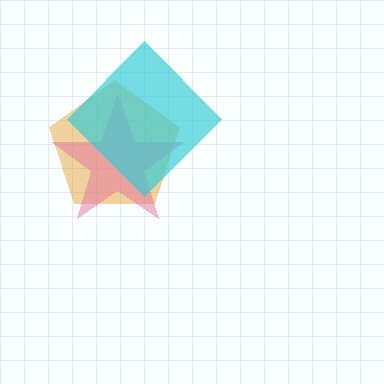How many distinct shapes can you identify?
There are 3 distinct shapes: an orange pentagon, a pink star, a cyan diamond.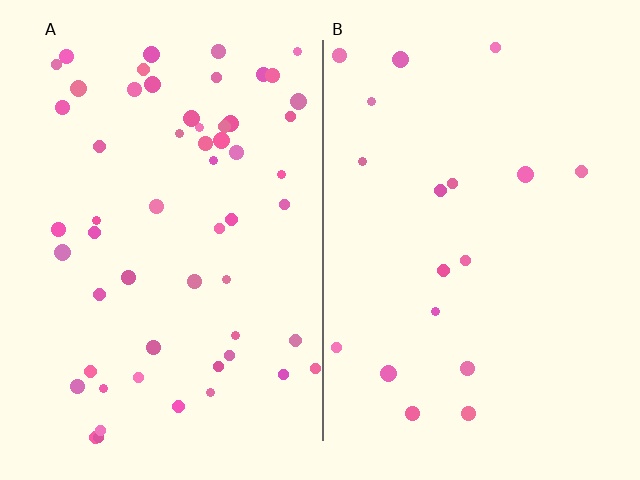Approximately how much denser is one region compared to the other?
Approximately 3.1× — region A over region B.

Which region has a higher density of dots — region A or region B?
A (the left).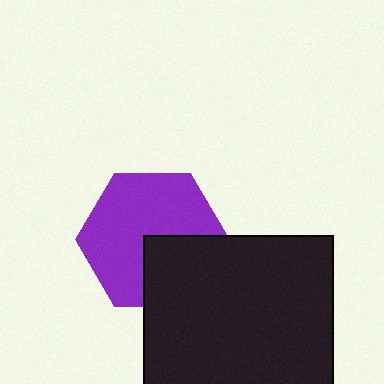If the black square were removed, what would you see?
You would see the complete purple hexagon.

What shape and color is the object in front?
The object in front is a black square.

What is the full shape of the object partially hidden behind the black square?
The partially hidden object is a purple hexagon.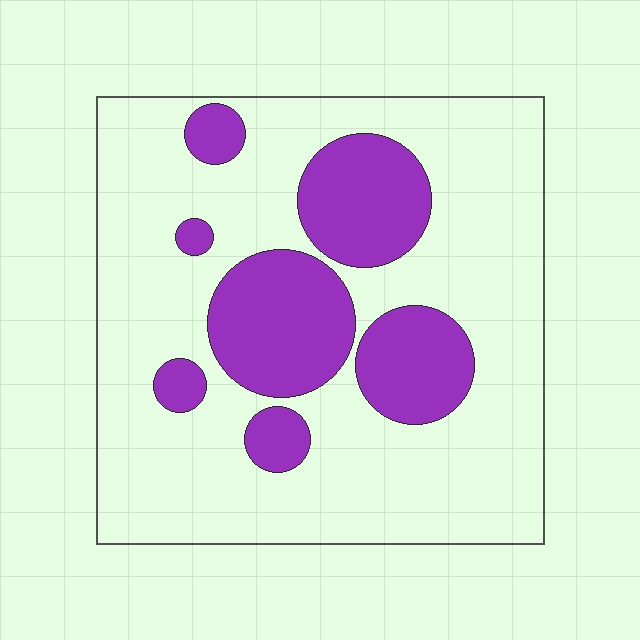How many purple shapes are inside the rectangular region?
7.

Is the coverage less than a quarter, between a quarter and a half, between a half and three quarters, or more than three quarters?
Between a quarter and a half.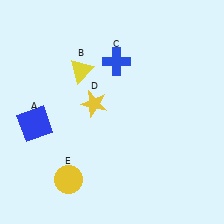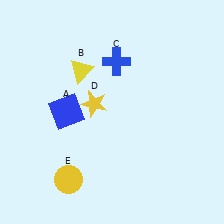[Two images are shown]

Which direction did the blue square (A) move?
The blue square (A) moved right.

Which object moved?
The blue square (A) moved right.